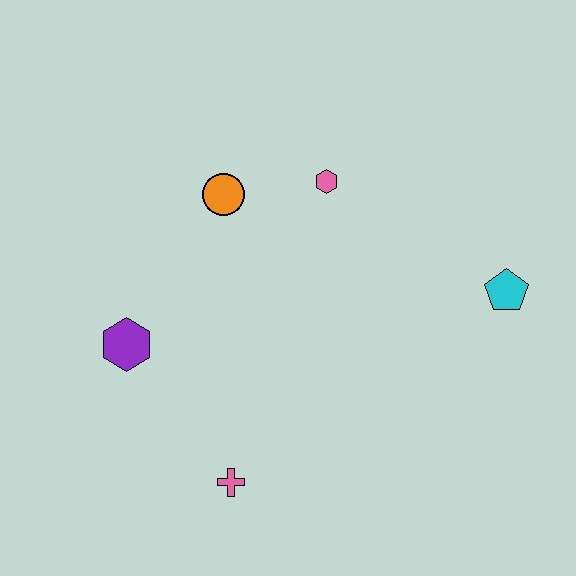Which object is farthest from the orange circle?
The cyan pentagon is farthest from the orange circle.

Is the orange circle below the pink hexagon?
Yes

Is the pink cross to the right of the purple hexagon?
Yes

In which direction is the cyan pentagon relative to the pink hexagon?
The cyan pentagon is to the right of the pink hexagon.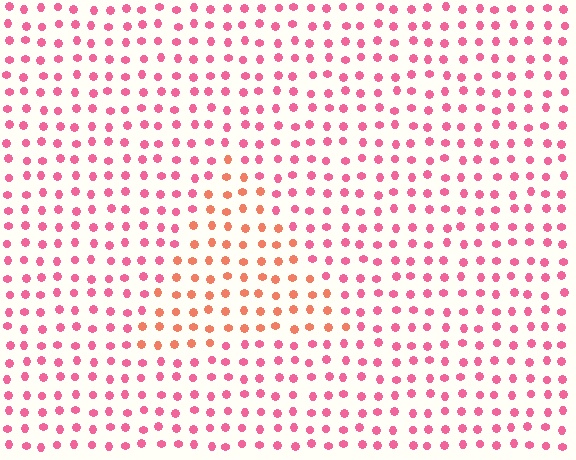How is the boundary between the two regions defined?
The boundary is defined purely by a slight shift in hue (about 35 degrees). Spacing, size, and orientation are identical on both sides.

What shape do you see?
I see a triangle.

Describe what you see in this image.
The image is filled with small pink elements in a uniform arrangement. A triangle-shaped region is visible where the elements are tinted to a slightly different hue, forming a subtle color boundary.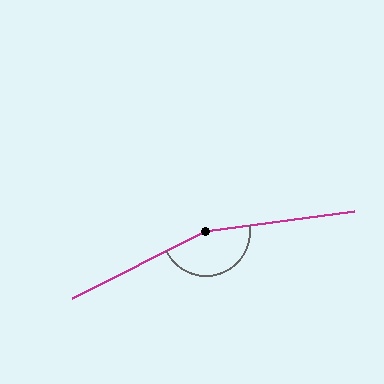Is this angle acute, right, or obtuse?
It is obtuse.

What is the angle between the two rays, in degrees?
Approximately 161 degrees.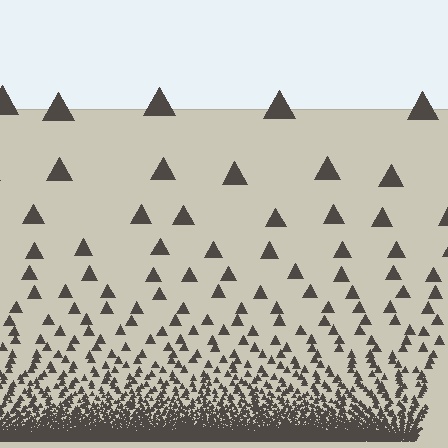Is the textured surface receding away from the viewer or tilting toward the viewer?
The surface appears to tilt toward the viewer. Texture elements get larger and sparser toward the top.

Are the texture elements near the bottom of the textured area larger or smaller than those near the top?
Smaller. The gradient is inverted — elements near the bottom are smaller and denser.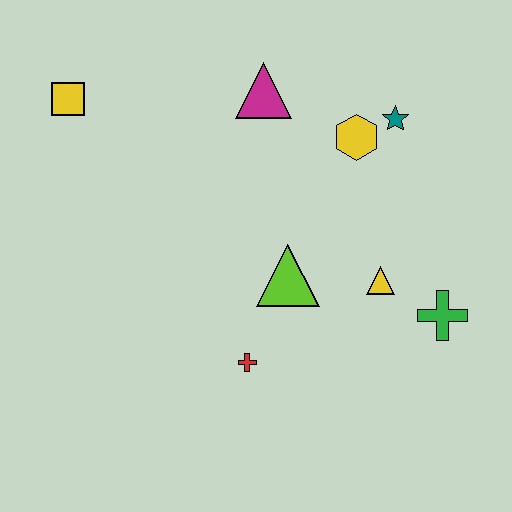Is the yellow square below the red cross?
No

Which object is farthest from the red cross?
The yellow square is farthest from the red cross.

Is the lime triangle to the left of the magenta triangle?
No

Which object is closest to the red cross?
The lime triangle is closest to the red cross.